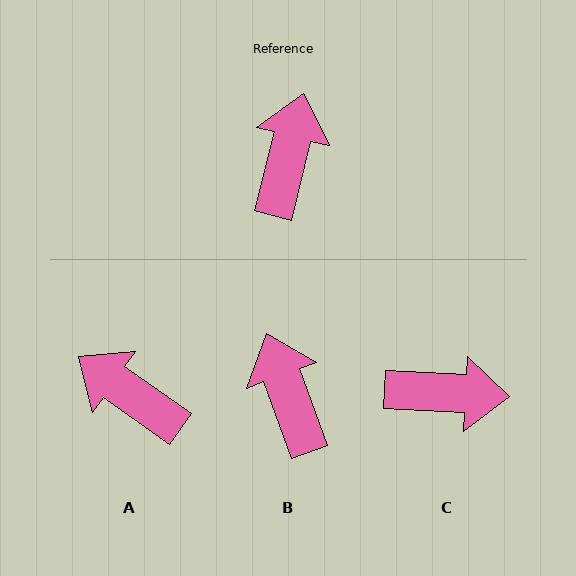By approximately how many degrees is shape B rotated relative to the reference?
Approximately 34 degrees counter-clockwise.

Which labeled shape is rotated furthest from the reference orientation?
C, about 79 degrees away.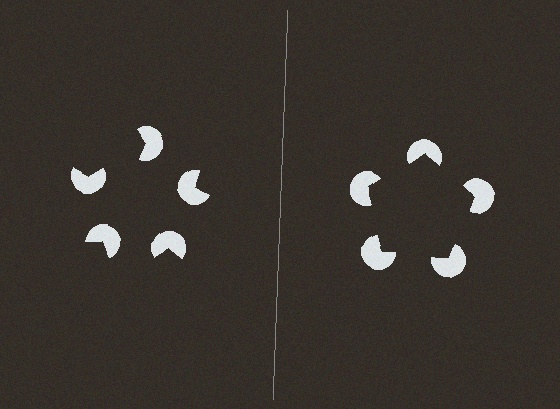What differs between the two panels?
The pac-man discs are positioned identically on both sides; only the wedge orientations differ. On the right they align to a pentagon; on the left they are misaligned.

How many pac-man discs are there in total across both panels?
10 — 5 on each side.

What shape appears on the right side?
An illusory pentagon.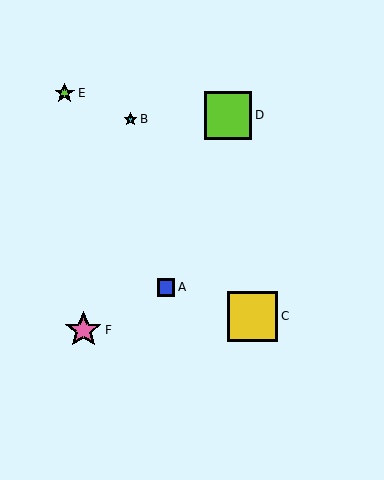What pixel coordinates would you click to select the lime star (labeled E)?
Click at (65, 93) to select the lime star E.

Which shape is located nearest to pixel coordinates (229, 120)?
The lime square (labeled D) at (228, 115) is nearest to that location.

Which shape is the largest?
The yellow square (labeled C) is the largest.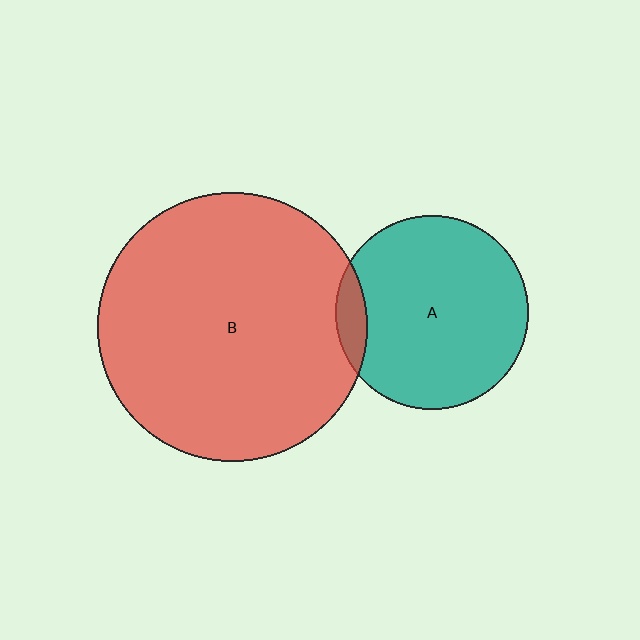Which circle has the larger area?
Circle B (red).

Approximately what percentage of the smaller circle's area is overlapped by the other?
Approximately 10%.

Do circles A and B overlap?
Yes.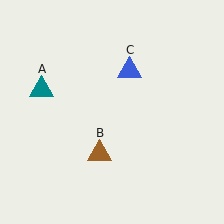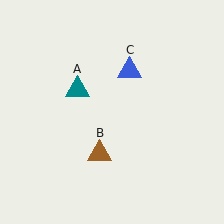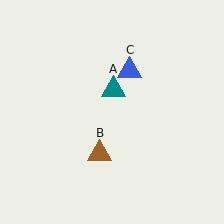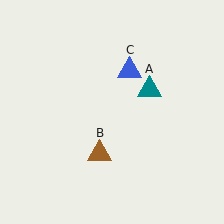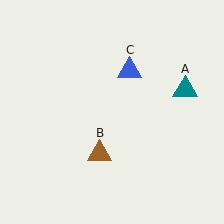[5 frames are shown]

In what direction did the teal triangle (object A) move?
The teal triangle (object A) moved right.